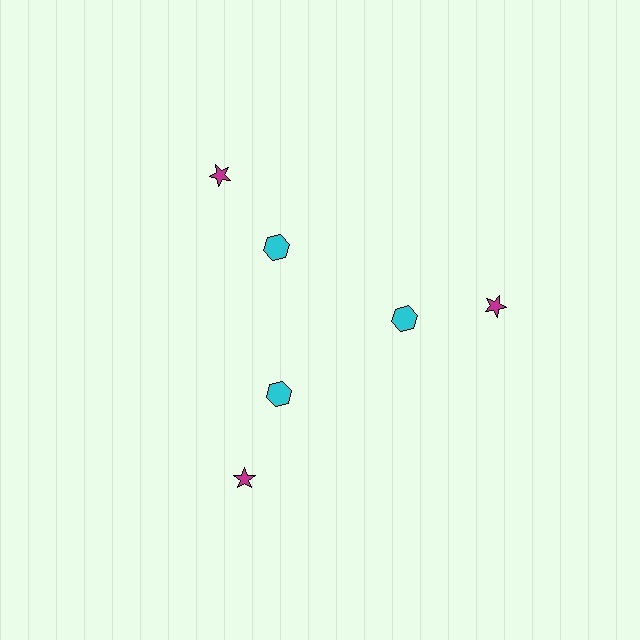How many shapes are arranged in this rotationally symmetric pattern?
There are 6 shapes, arranged in 3 groups of 2.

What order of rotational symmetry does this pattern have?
This pattern has 3-fold rotational symmetry.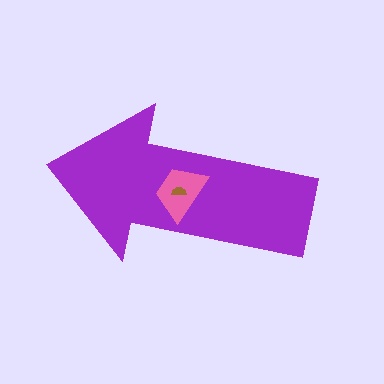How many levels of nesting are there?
3.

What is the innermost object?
The brown semicircle.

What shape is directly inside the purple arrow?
The pink trapezoid.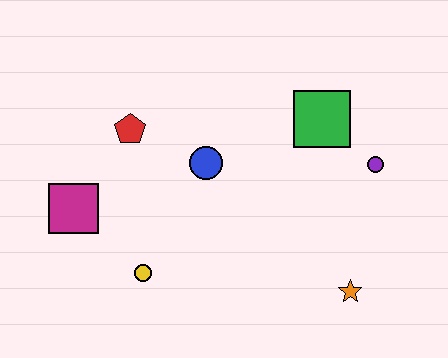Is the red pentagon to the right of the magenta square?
Yes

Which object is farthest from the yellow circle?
The purple circle is farthest from the yellow circle.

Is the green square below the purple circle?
No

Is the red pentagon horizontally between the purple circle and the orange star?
No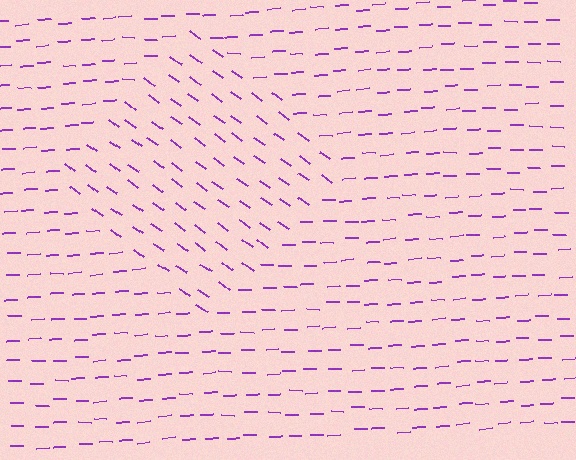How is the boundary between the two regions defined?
The boundary is defined purely by a change in line orientation (approximately 37 degrees difference). All lines are the same color and thickness.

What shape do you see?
I see a diamond.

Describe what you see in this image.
The image is filled with small purple line segments. A diamond region in the image has lines oriented differently from the surrounding lines, creating a visible texture boundary.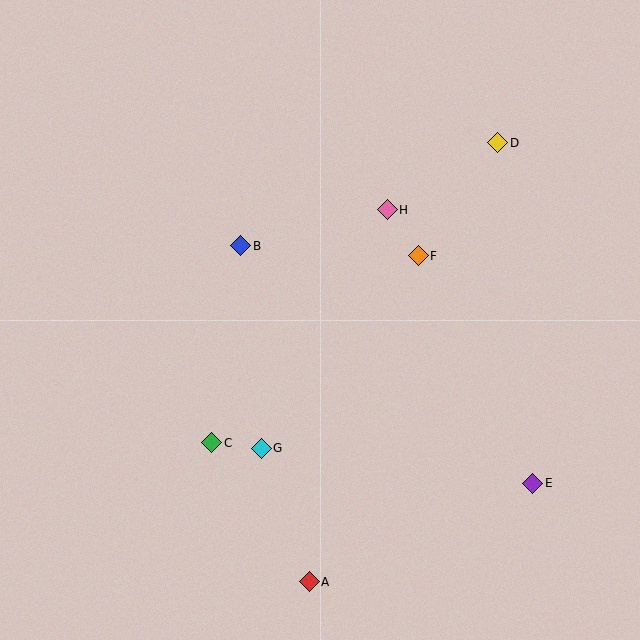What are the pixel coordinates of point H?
Point H is at (387, 210).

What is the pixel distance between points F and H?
The distance between F and H is 55 pixels.